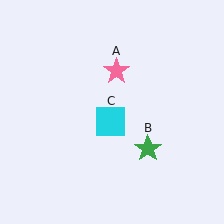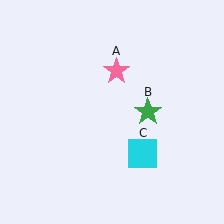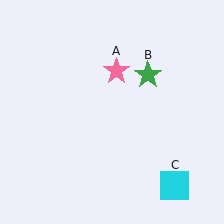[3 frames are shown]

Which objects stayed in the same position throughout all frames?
Pink star (object A) remained stationary.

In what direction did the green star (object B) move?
The green star (object B) moved up.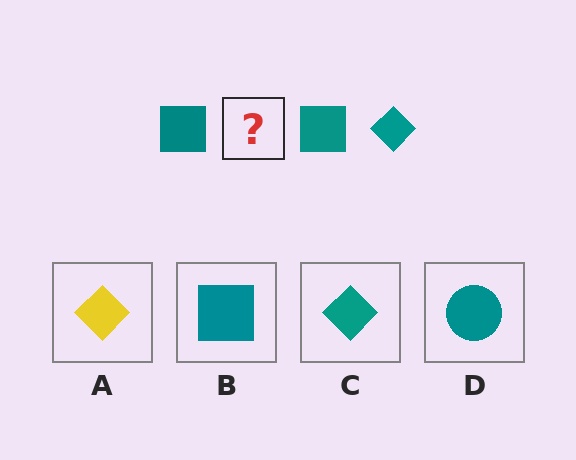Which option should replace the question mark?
Option C.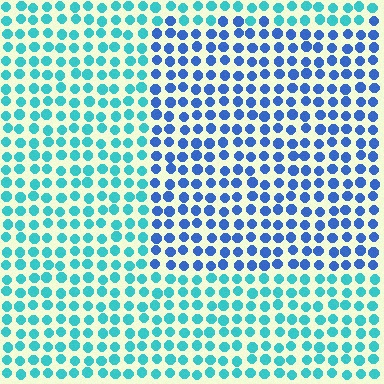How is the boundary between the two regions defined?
The boundary is defined purely by a slight shift in hue (about 40 degrees). Spacing, size, and orientation are identical on both sides.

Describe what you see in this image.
The image is filled with small cyan elements in a uniform arrangement. A rectangle-shaped region is visible where the elements are tinted to a slightly different hue, forming a subtle color boundary.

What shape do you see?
I see a rectangle.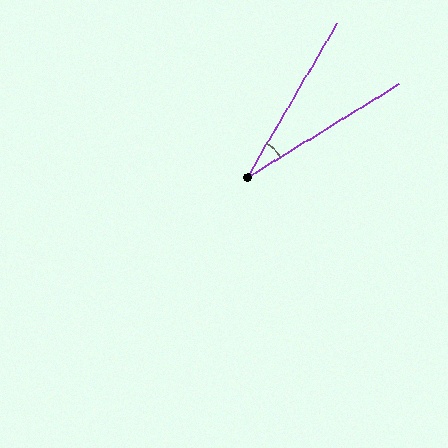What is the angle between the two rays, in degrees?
Approximately 28 degrees.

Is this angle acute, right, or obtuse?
It is acute.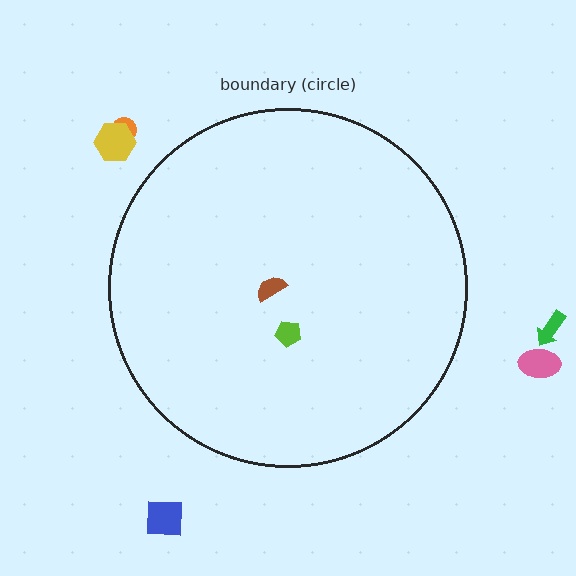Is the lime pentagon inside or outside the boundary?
Inside.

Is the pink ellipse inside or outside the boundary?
Outside.